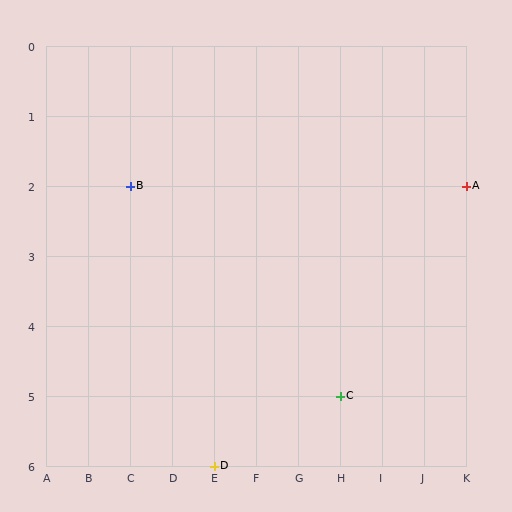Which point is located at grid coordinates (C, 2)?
Point B is at (C, 2).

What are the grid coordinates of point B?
Point B is at grid coordinates (C, 2).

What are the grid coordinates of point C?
Point C is at grid coordinates (H, 5).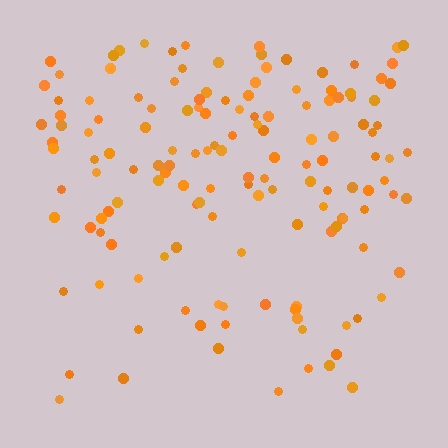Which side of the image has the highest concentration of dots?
The top.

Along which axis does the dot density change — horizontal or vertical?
Vertical.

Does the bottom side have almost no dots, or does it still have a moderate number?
Still a moderate number, just noticeably fewer than the top.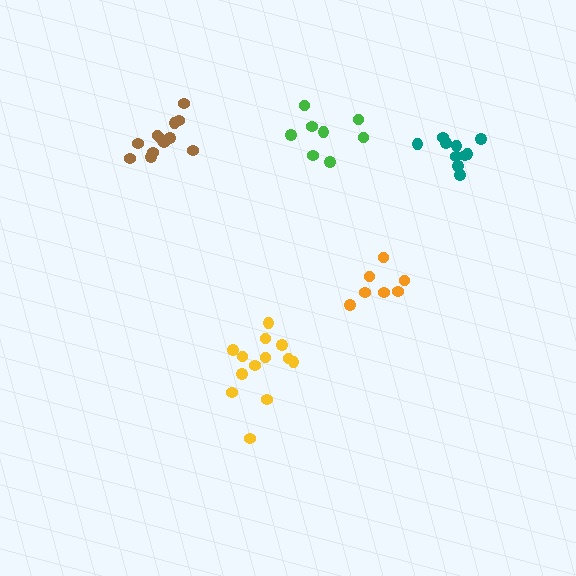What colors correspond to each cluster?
The clusters are colored: orange, brown, green, yellow, teal.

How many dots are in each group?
Group 1: 7 dots, Group 2: 12 dots, Group 3: 8 dots, Group 4: 13 dots, Group 5: 10 dots (50 total).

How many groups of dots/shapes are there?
There are 5 groups.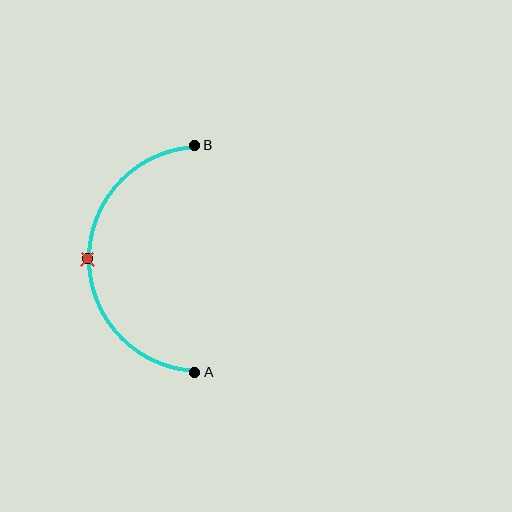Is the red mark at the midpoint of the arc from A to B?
Yes. The red mark lies on the arc at equal arc-length from both A and B — it is the arc midpoint.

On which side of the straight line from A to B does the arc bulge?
The arc bulges to the left of the straight line connecting A and B.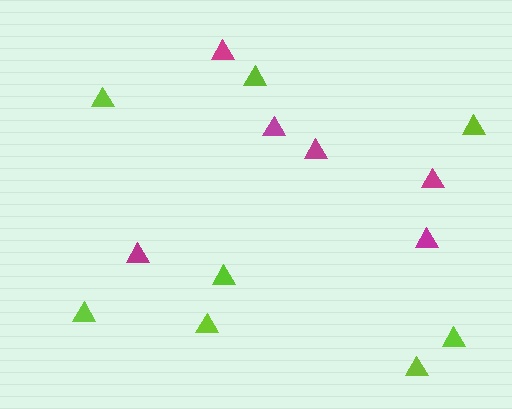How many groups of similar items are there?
There are 2 groups: one group of magenta triangles (6) and one group of lime triangles (8).